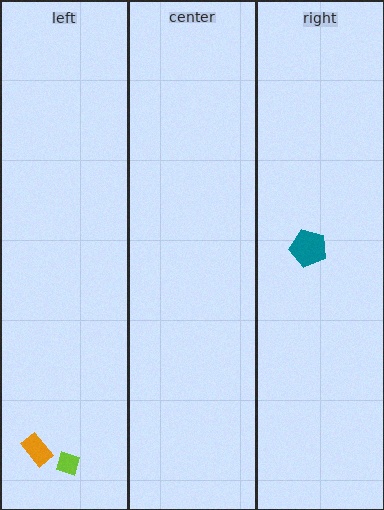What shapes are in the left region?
The lime diamond, the orange rectangle.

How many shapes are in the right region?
1.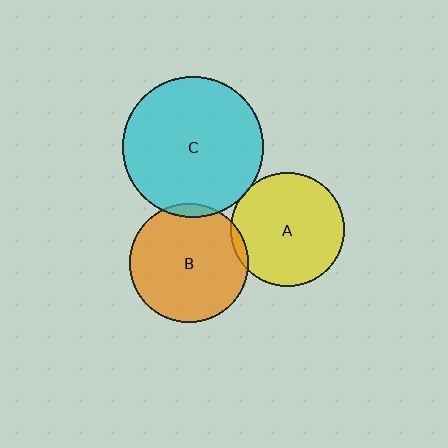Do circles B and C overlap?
Yes.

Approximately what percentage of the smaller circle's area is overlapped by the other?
Approximately 5%.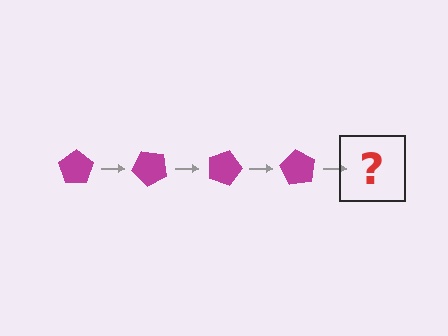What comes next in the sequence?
The next element should be a magenta pentagon rotated 180 degrees.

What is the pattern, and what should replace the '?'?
The pattern is that the pentagon rotates 45 degrees each step. The '?' should be a magenta pentagon rotated 180 degrees.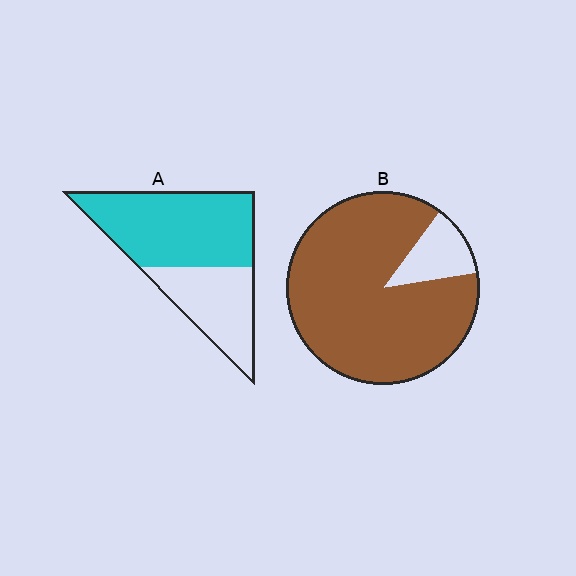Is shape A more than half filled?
Yes.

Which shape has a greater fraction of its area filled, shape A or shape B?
Shape B.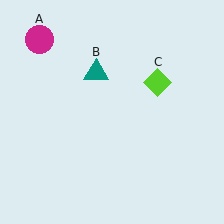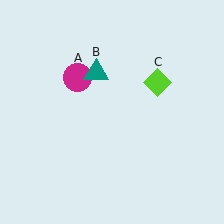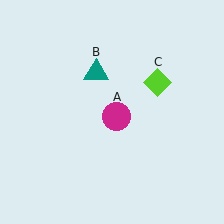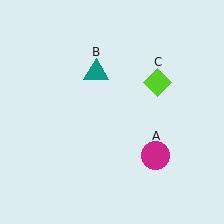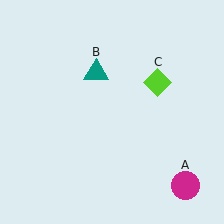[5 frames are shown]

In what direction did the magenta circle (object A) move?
The magenta circle (object A) moved down and to the right.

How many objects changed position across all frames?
1 object changed position: magenta circle (object A).